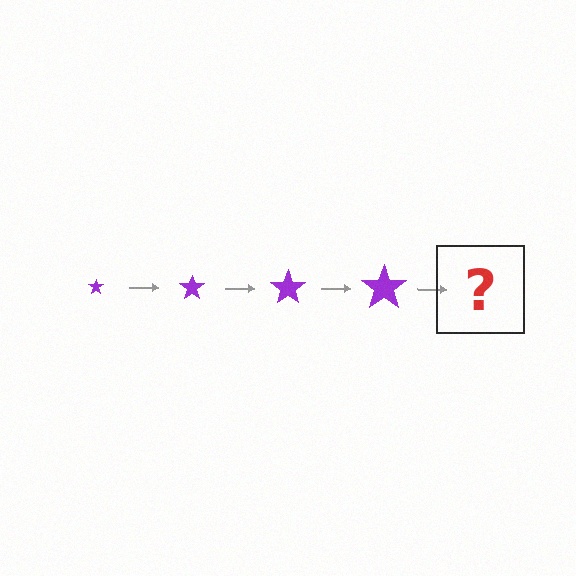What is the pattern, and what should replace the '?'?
The pattern is that the star gets progressively larger each step. The '?' should be a purple star, larger than the previous one.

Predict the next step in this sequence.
The next step is a purple star, larger than the previous one.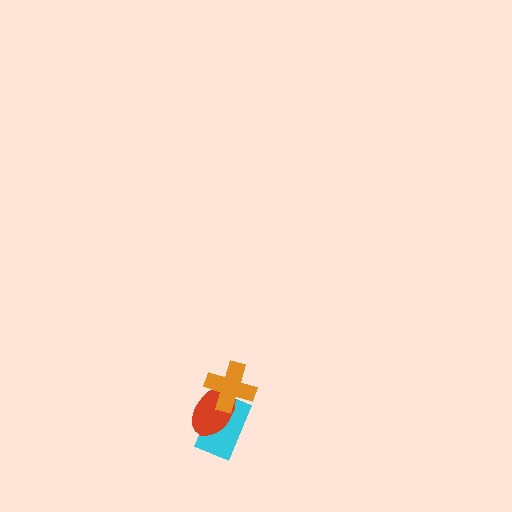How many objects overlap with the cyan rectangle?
2 objects overlap with the cyan rectangle.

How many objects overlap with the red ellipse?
2 objects overlap with the red ellipse.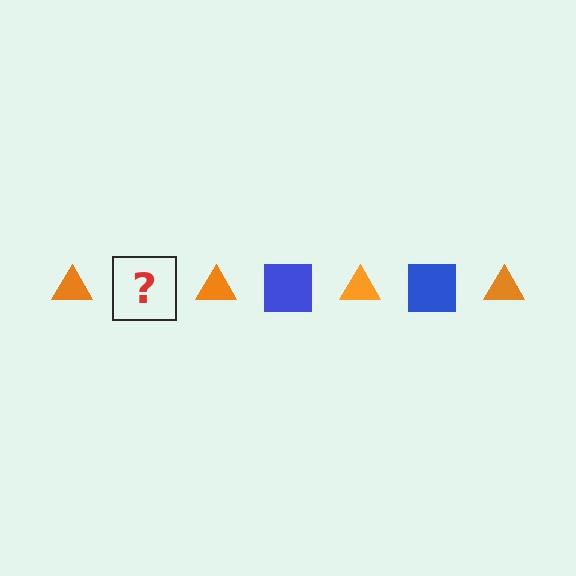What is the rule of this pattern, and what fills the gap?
The rule is that the pattern alternates between orange triangle and blue square. The gap should be filled with a blue square.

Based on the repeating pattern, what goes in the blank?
The blank should be a blue square.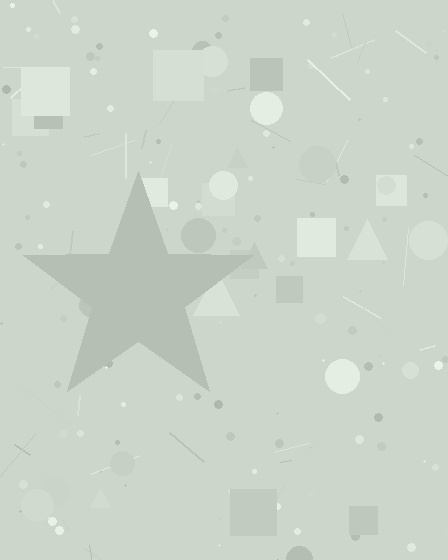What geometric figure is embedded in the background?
A star is embedded in the background.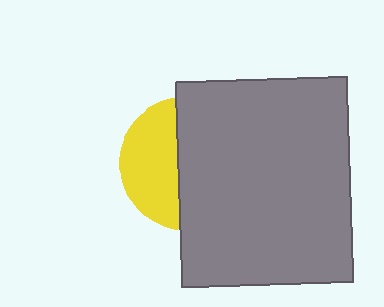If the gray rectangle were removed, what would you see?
You would see the complete yellow circle.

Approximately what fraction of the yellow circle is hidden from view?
Roughly 58% of the yellow circle is hidden behind the gray rectangle.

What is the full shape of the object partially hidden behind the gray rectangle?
The partially hidden object is a yellow circle.